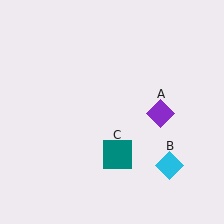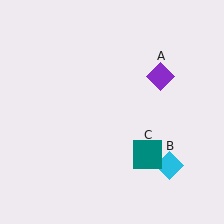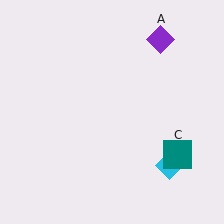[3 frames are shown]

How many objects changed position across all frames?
2 objects changed position: purple diamond (object A), teal square (object C).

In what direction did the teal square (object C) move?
The teal square (object C) moved right.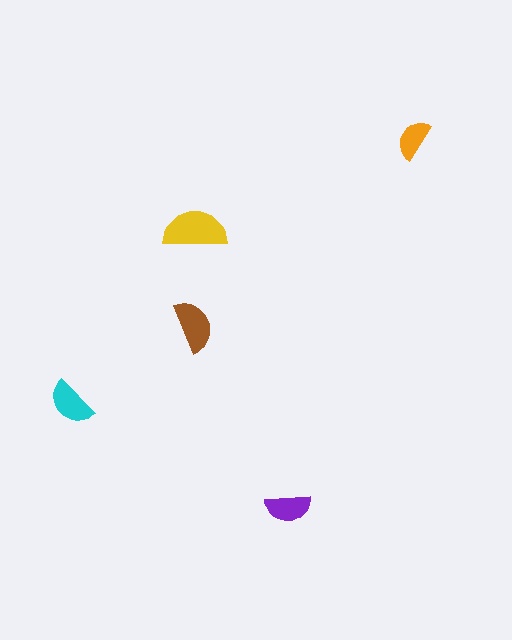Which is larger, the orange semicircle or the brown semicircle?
The brown one.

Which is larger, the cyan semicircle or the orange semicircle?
The cyan one.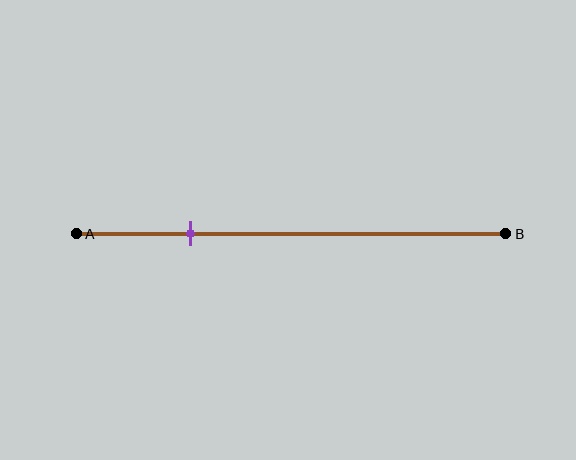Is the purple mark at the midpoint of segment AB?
No, the mark is at about 25% from A, not at the 50% midpoint.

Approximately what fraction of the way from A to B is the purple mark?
The purple mark is approximately 25% of the way from A to B.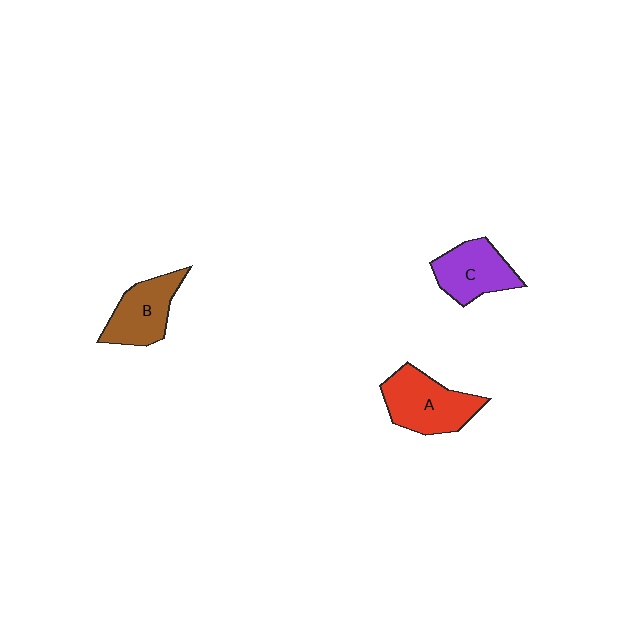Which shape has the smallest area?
Shape C (purple).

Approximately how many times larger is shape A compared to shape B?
Approximately 1.2 times.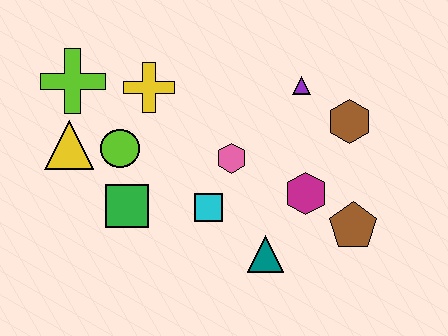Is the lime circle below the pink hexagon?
No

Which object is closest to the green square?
The lime circle is closest to the green square.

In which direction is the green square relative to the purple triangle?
The green square is to the left of the purple triangle.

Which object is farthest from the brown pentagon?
The lime cross is farthest from the brown pentagon.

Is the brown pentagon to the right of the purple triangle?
Yes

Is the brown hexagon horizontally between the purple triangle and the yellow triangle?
No